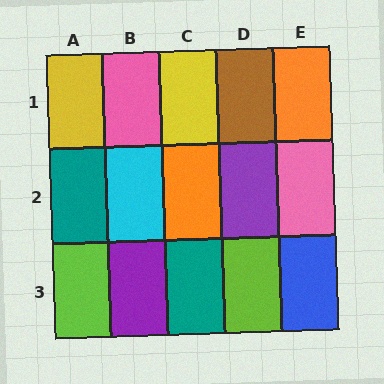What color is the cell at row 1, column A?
Yellow.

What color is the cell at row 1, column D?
Brown.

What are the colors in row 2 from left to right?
Teal, cyan, orange, purple, pink.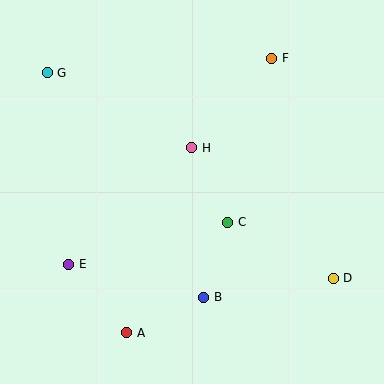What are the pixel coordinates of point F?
Point F is at (272, 58).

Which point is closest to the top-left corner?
Point G is closest to the top-left corner.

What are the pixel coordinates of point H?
Point H is at (192, 148).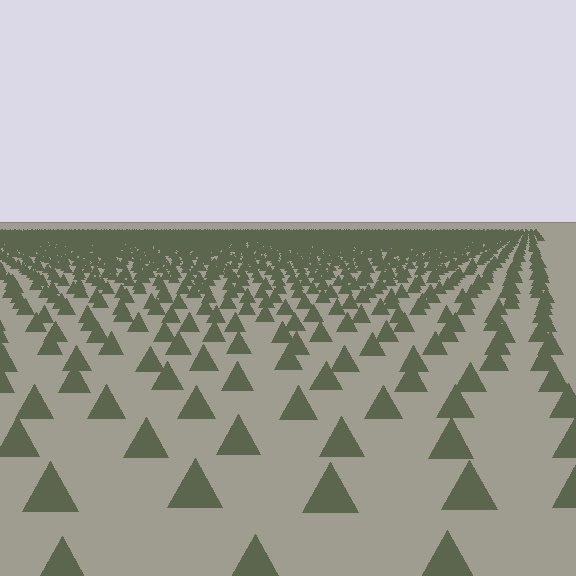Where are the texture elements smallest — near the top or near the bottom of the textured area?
Near the top.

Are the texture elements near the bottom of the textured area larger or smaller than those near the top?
Larger. Near the bottom, elements are closer to the viewer and appear at a bigger on-screen size.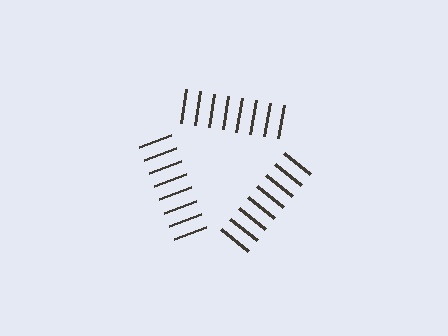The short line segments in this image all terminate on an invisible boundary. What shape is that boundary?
An illusory triangle — the line segments terminate on its edges but no continuous stroke is drawn.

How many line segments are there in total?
24 — 8 along each of the 3 edges.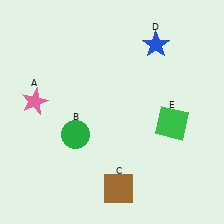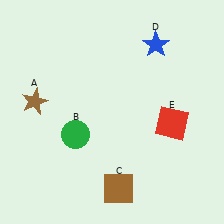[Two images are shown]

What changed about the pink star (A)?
In Image 1, A is pink. In Image 2, it changed to brown.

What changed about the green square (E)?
In Image 1, E is green. In Image 2, it changed to red.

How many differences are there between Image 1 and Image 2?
There are 2 differences between the two images.